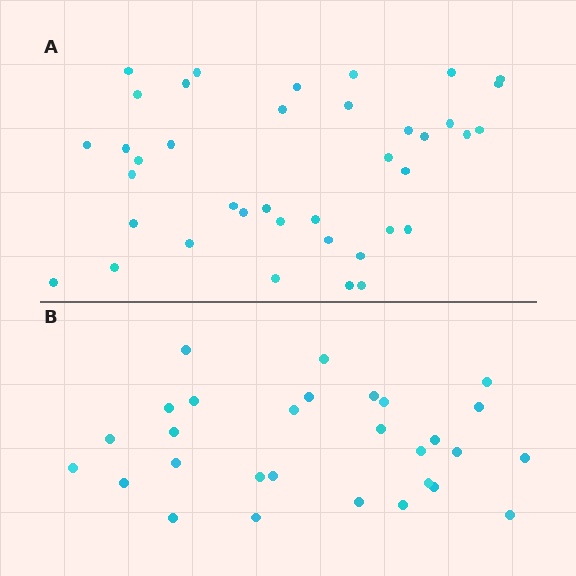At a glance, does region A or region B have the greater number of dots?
Region A (the top region) has more dots.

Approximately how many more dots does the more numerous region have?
Region A has roughly 10 or so more dots than region B.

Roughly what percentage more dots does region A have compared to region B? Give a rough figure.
About 35% more.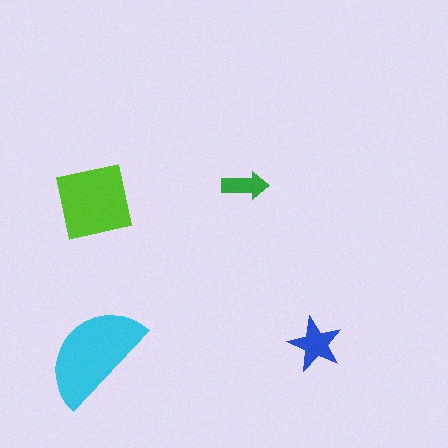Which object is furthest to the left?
The cyan semicircle is leftmost.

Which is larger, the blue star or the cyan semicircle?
The cyan semicircle.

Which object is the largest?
The cyan semicircle.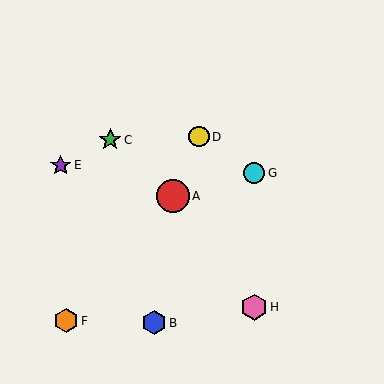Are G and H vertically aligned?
Yes, both are at x≈254.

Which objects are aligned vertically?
Objects G, H are aligned vertically.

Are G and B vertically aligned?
No, G is at x≈254 and B is at x≈154.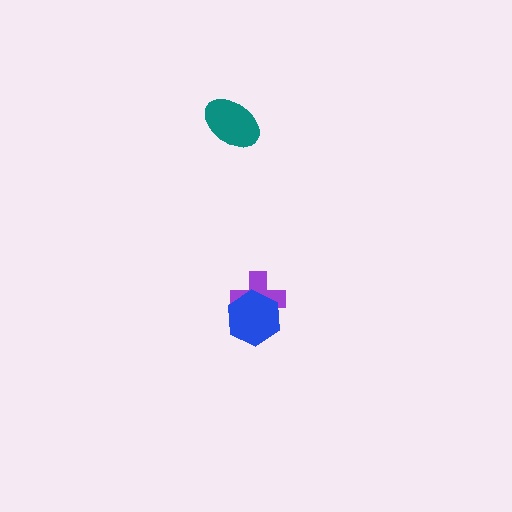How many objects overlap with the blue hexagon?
1 object overlaps with the blue hexagon.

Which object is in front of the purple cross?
The blue hexagon is in front of the purple cross.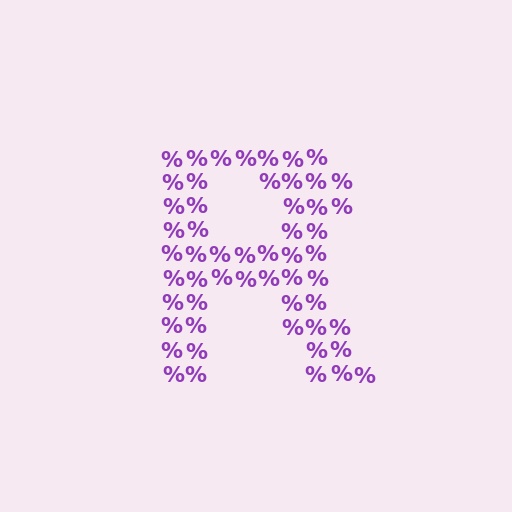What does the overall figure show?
The overall figure shows the letter R.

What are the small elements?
The small elements are percent signs.